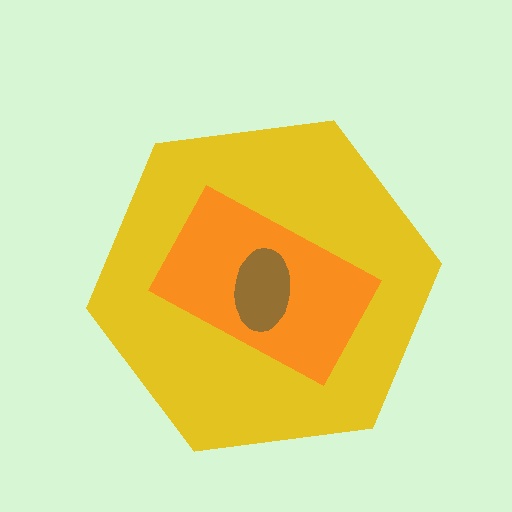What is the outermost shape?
The yellow hexagon.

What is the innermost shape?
The brown ellipse.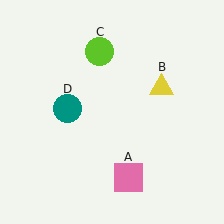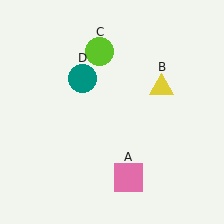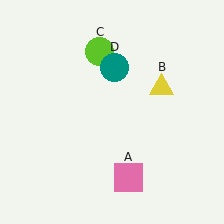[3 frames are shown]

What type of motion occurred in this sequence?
The teal circle (object D) rotated clockwise around the center of the scene.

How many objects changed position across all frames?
1 object changed position: teal circle (object D).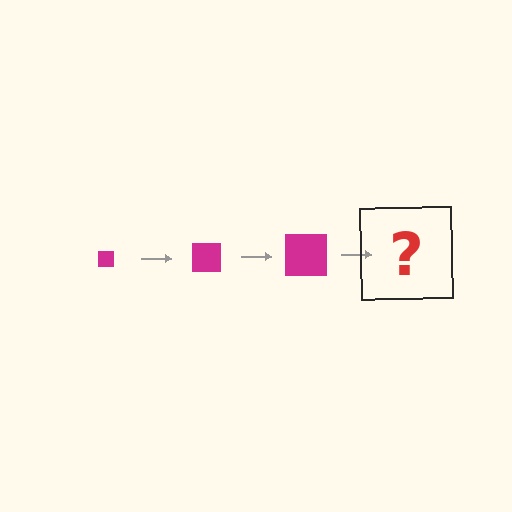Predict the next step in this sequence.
The next step is a magenta square, larger than the previous one.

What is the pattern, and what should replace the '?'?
The pattern is that the square gets progressively larger each step. The '?' should be a magenta square, larger than the previous one.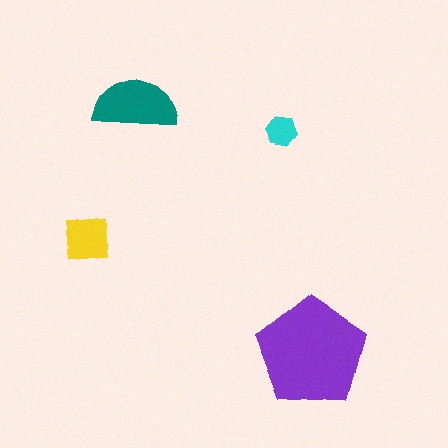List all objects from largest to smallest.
The purple pentagon, the teal semicircle, the yellow square, the cyan hexagon.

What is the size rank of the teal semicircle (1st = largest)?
2nd.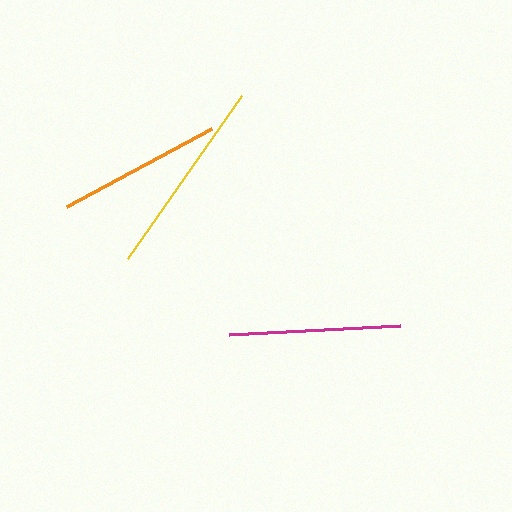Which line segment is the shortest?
The orange line is the shortest at approximately 165 pixels.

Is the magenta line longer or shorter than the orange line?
The magenta line is longer than the orange line.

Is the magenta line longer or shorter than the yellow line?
The yellow line is longer than the magenta line.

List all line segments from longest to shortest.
From longest to shortest: yellow, magenta, orange.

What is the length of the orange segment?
The orange segment is approximately 165 pixels long.